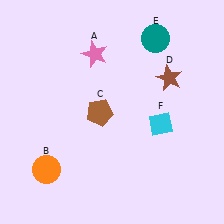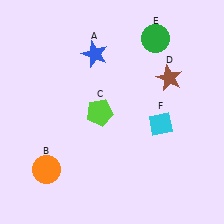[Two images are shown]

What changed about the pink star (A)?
In Image 1, A is pink. In Image 2, it changed to blue.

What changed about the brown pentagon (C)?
In Image 1, C is brown. In Image 2, it changed to lime.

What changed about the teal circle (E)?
In Image 1, E is teal. In Image 2, it changed to green.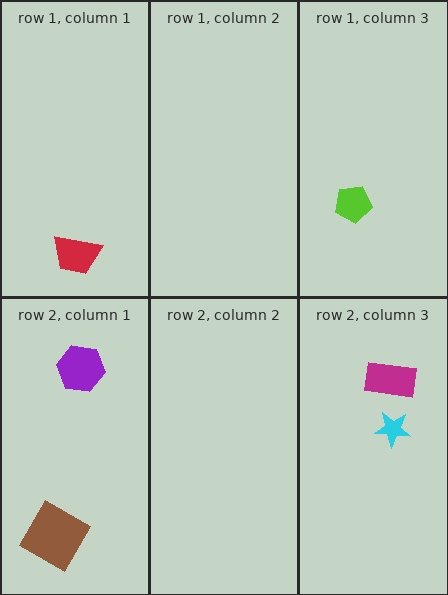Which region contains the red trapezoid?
The row 1, column 1 region.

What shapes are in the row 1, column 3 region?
The lime pentagon.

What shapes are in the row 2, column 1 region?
The purple hexagon, the brown square.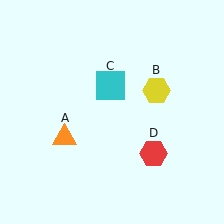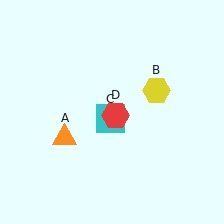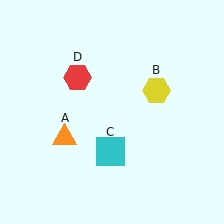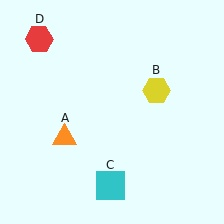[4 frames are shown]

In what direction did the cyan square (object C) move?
The cyan square (object C) moved down.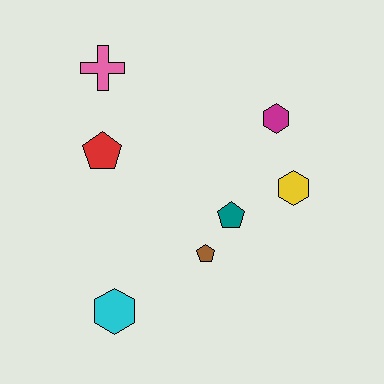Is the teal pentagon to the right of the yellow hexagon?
No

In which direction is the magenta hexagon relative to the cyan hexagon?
The magenta hexagon is above the cyan hexagon.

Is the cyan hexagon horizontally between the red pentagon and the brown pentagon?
Yes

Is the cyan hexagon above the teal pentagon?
No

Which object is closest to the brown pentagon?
The teal pentagon is closest to the brown pentagon.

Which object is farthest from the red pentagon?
The yellow hexagon is farthest from the red pentagon.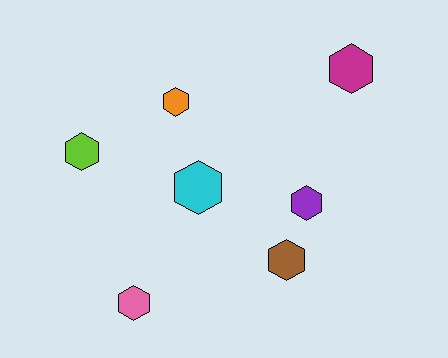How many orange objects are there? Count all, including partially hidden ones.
There is 1 orange object.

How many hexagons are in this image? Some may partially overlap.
There are 7 hexagons.